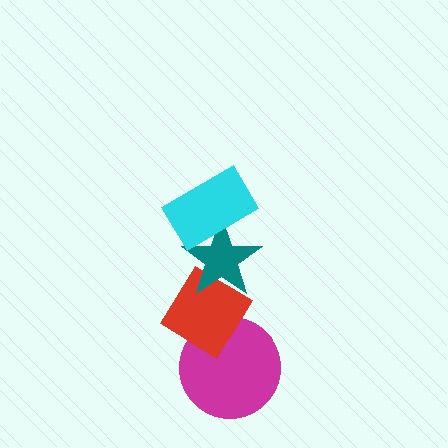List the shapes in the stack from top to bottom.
From top to bottom: the cyan rectangle, the teal star, the red diamond, the magenta circle.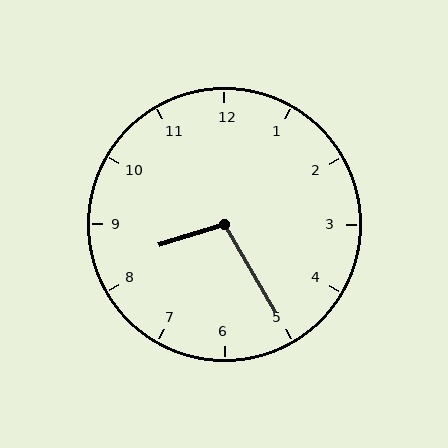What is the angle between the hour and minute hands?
Approximately 102 degrees.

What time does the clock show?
8:25.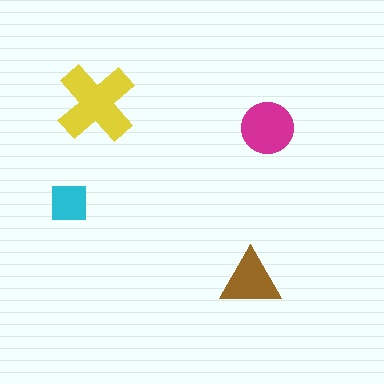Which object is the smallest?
The cyan square.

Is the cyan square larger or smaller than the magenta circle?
Smaller.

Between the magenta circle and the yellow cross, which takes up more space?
The yellow cross.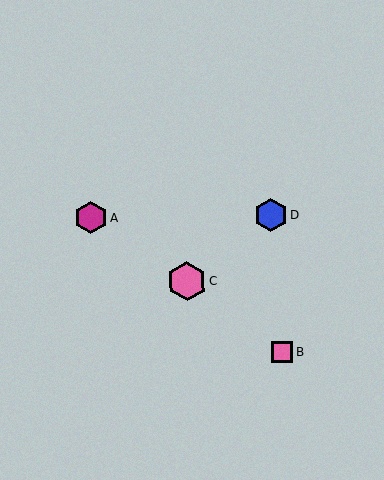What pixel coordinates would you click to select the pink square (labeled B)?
Click at (282, 352) to select the pink square B.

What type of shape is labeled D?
Shape D is a blue hexagon.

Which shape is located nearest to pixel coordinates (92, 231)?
The magenta hexagon (labeled A) at (91, 218) is nearest to that location.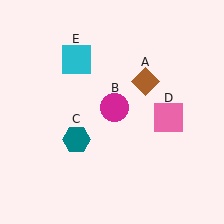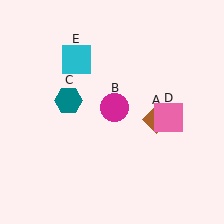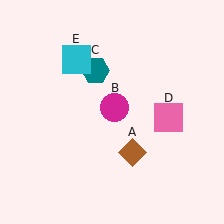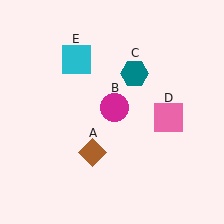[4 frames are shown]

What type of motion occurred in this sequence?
The brown diamond (object A), teal hexagon (object C) rotated clockwise around the center of the scene.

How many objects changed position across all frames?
2 objects changed position: brown diamond (object A), teal hexagon (object C).